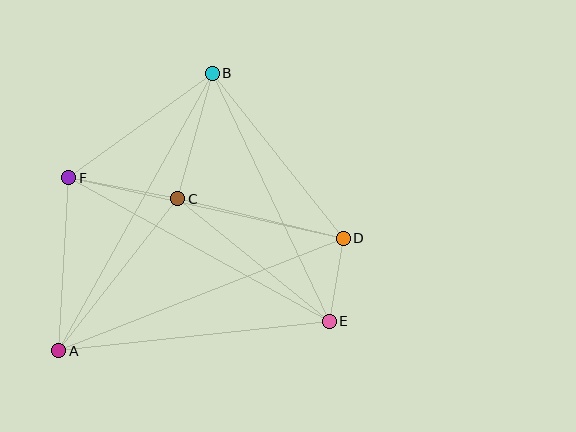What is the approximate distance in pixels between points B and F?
The distance between B and F is approximately 178 pixels.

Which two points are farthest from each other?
Points A and B are farthest from each other.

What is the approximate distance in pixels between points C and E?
The distance between C and E is approximately 195 pixels.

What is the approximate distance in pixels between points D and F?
The distance between D and F is approximately 281 pixels.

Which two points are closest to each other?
Points D and E are closest to each other.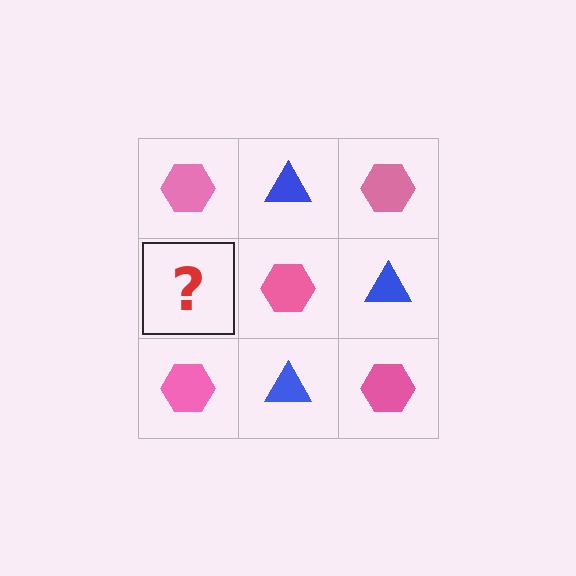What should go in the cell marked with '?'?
The missing cell should contain a blue triangle.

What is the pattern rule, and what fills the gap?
The rule is that it alternates pink hexagon and blue triangle in a checkerboard pattern. The gap should be filled with a blue triangle.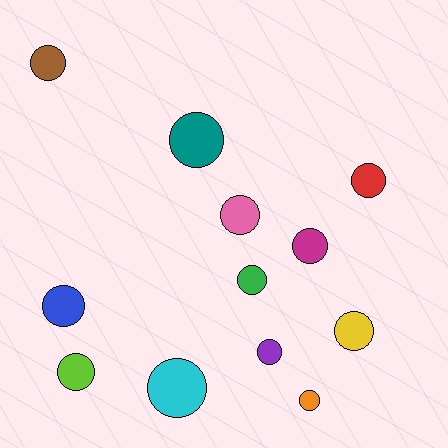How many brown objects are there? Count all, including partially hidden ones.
There is 1 brown object.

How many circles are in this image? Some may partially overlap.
There are 12 circles.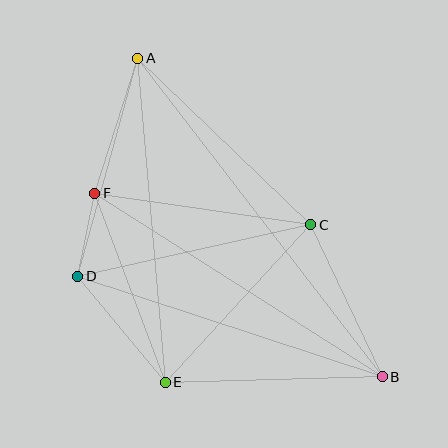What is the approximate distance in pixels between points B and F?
The distance between B and F is approximately 341 pixels.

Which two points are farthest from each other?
Points A and B are farthest from each other.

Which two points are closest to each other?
Points D and F are closest to each other.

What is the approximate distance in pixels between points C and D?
The distance between C and D is approximately 239 pixels.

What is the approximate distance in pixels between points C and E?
The distance between C and E is approximately 215 pixels.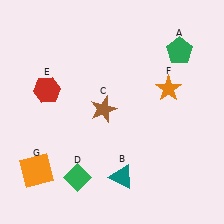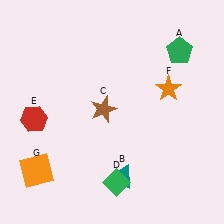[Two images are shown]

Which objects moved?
The objects that moved are: the green diamond (D), the red hexagon (E).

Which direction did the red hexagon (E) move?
The red hexagon (E) moved down.